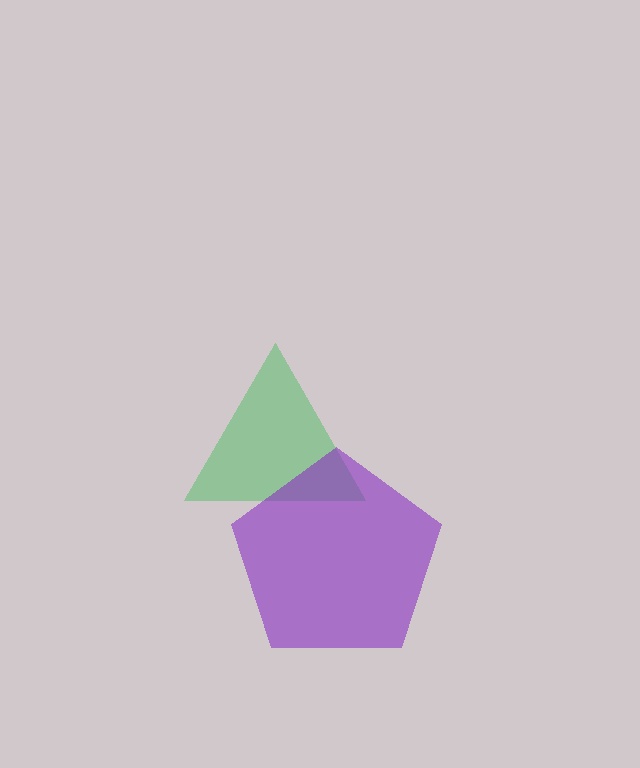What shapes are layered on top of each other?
The layered shapes are: a green triangle, a purple pentagon.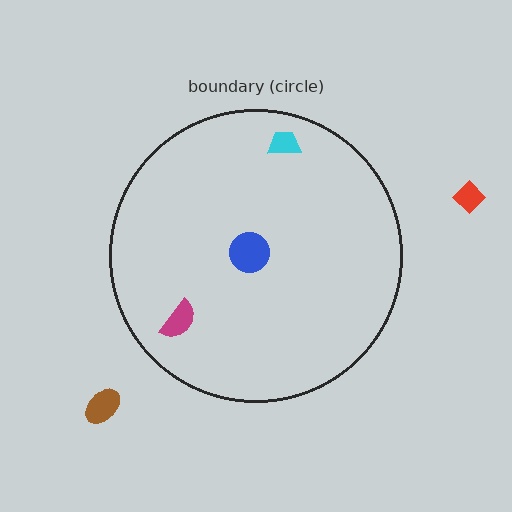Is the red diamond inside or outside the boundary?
Outside.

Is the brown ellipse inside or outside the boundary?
Outside.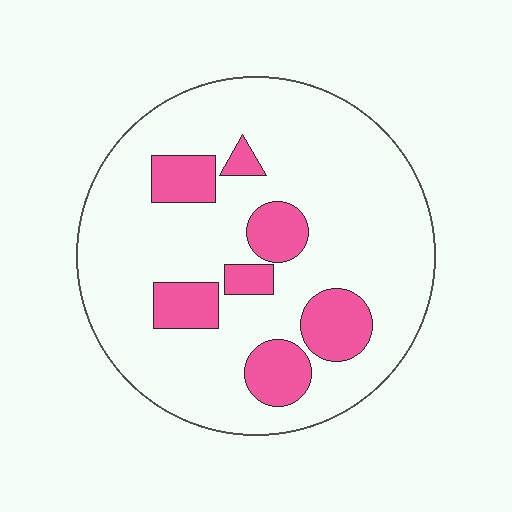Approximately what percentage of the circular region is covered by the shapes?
Approximately 20%.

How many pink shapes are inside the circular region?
7.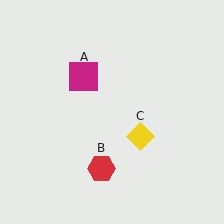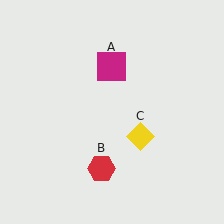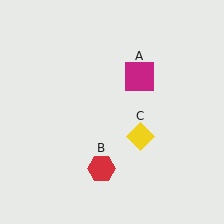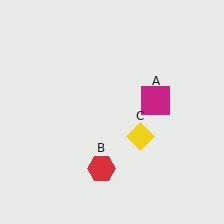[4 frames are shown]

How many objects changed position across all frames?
1 object changed position: magenta square (object A).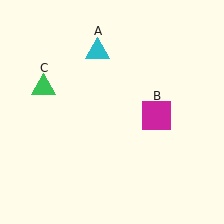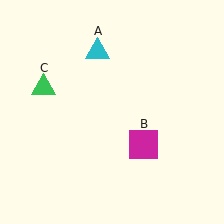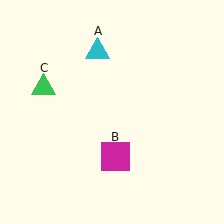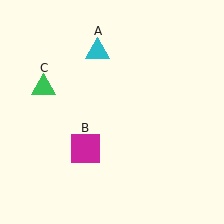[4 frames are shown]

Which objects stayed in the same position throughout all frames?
Cyan triangle (object A) and green triangle (object C) remained stationary.